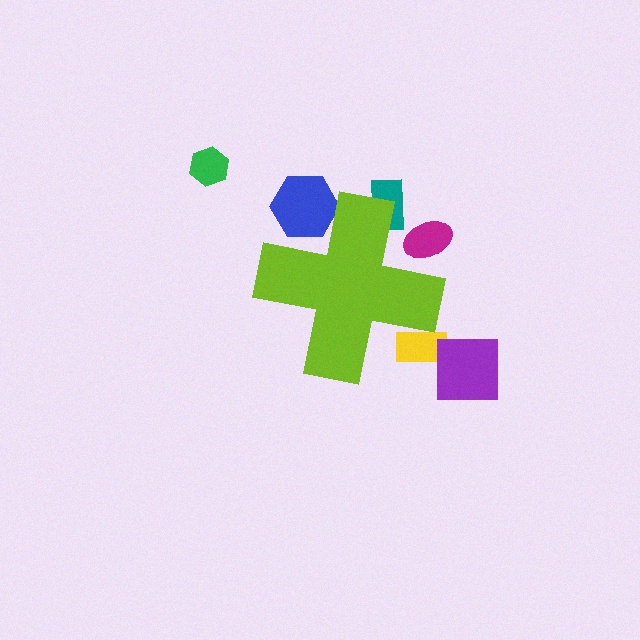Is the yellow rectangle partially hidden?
Yes, the yellow rectangle is partially hidden behind the lime cross.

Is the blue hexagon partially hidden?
Yes, the blue hexagon is partially hidden behind the lime cross.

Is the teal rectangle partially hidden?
Yes, the teal rectangle is partially hidden behind the lime cross.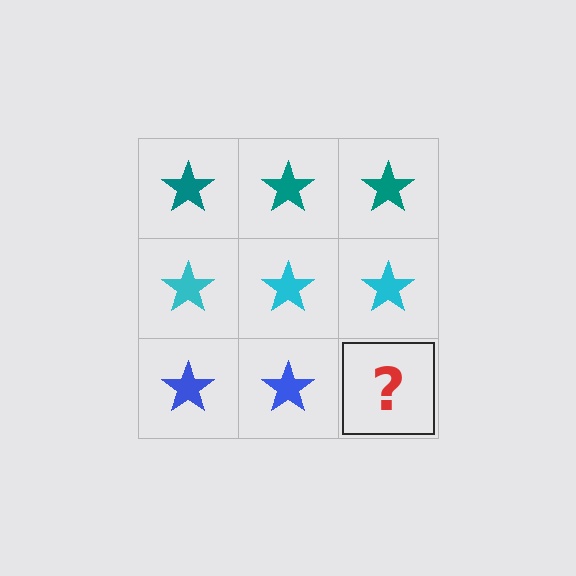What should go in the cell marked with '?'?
The missing cell should contain a blue star.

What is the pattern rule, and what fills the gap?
The rule is that each row has a consistent color. The gap should be filled with a blue star.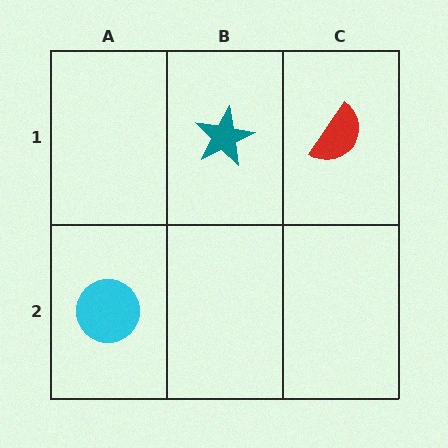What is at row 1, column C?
A red semicircle.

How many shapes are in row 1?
2 shapes.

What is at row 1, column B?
A teal star.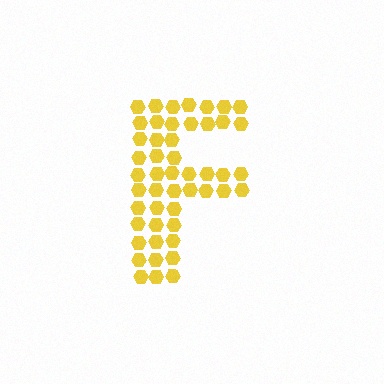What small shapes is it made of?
It is made of small hexagons.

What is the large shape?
The large shape is the letter F.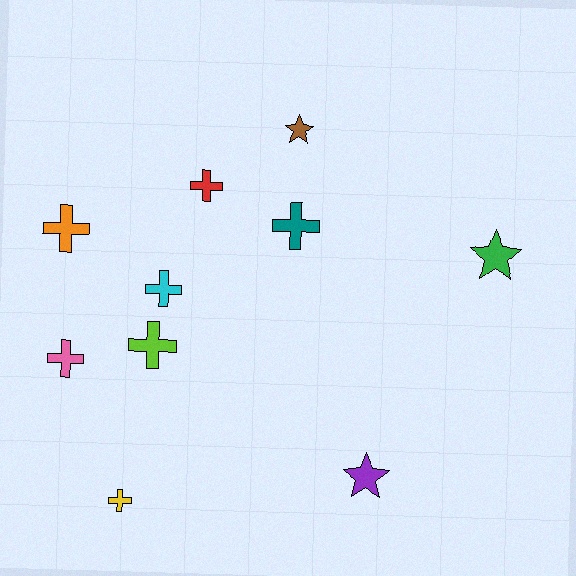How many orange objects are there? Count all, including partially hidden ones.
There is 1 orange object.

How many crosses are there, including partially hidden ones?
There are 7 crosses.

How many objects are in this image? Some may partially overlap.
There are 10 objects.